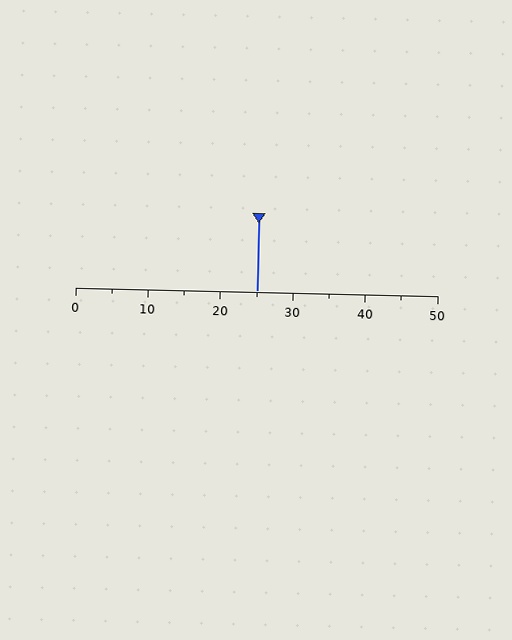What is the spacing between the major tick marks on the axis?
The major ticks are spaced 10 apart.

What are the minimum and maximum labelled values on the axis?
The axis runs from 0 to 50.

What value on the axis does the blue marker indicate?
The marker indicates approximately 25.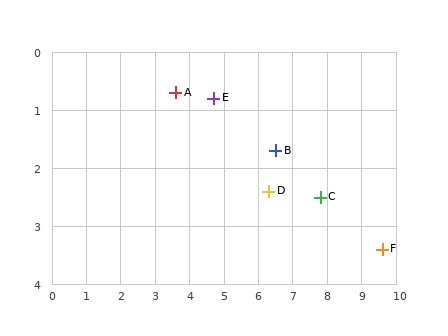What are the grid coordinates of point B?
Point B is at approximately (6.5, 1.7).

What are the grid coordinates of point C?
Point C is at approximately (7.8, 2.5).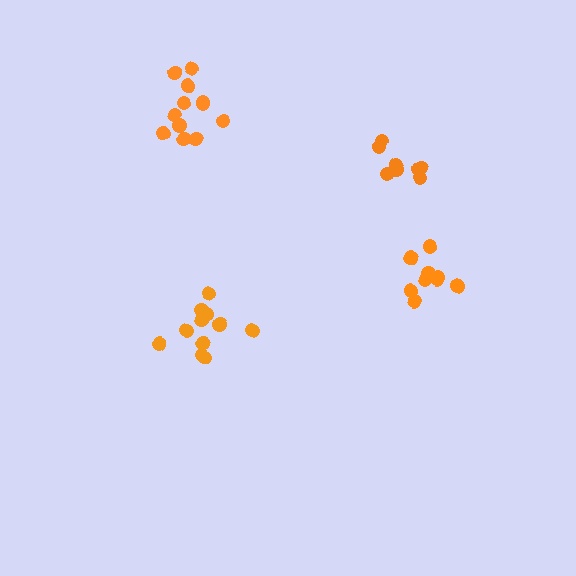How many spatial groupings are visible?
There are 4 spatial groupings.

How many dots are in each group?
Group 1: 11 dots, Group 2: 12 dots, Group 3: 12 dots, Group 4: 8 dots (43 total).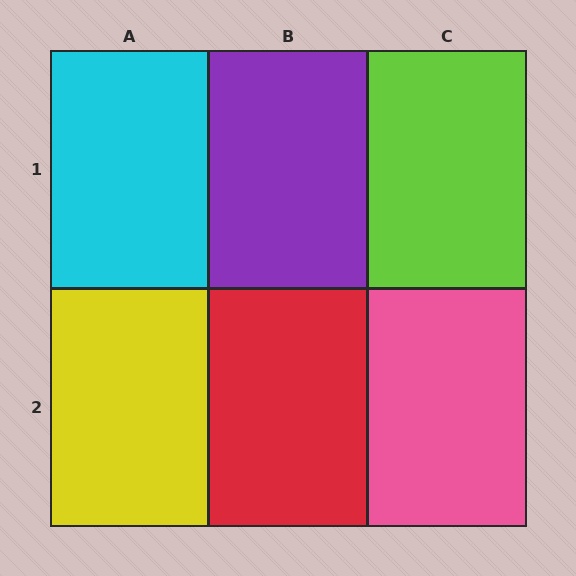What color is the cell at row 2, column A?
Yellow.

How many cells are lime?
1 cell is lime.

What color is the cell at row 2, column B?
Red.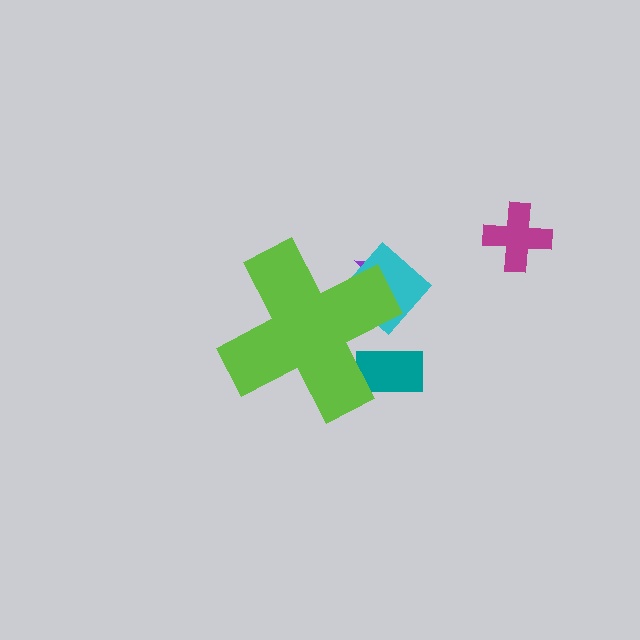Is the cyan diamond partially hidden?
Yes, the cyan diamond is partially hidden behind the lime cross.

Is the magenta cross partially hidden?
No, the magenta cross is fully visible.